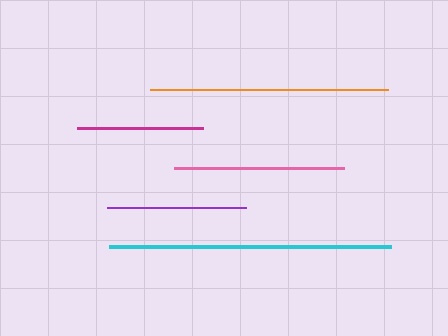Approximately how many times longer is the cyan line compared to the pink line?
The cyan line is approximately 1.7 times the length of the pink line.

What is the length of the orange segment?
The orange segment is approximately 239 pixels long.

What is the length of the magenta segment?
The magenta segment is approximately 126 pixels long.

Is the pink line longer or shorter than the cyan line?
The cyan line is longer than the pink line.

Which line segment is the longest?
The cyan line is the longest at approximately 282 pixels.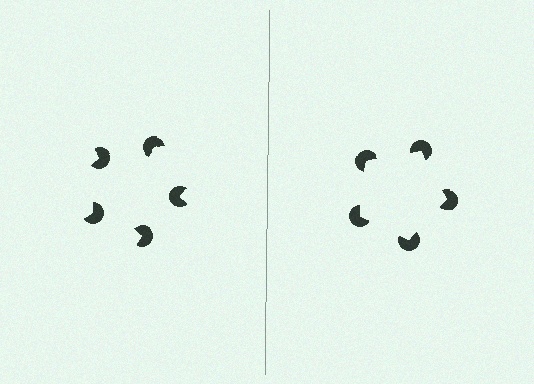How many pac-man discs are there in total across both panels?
10 — 5 on each side.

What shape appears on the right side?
An illusory pentagon.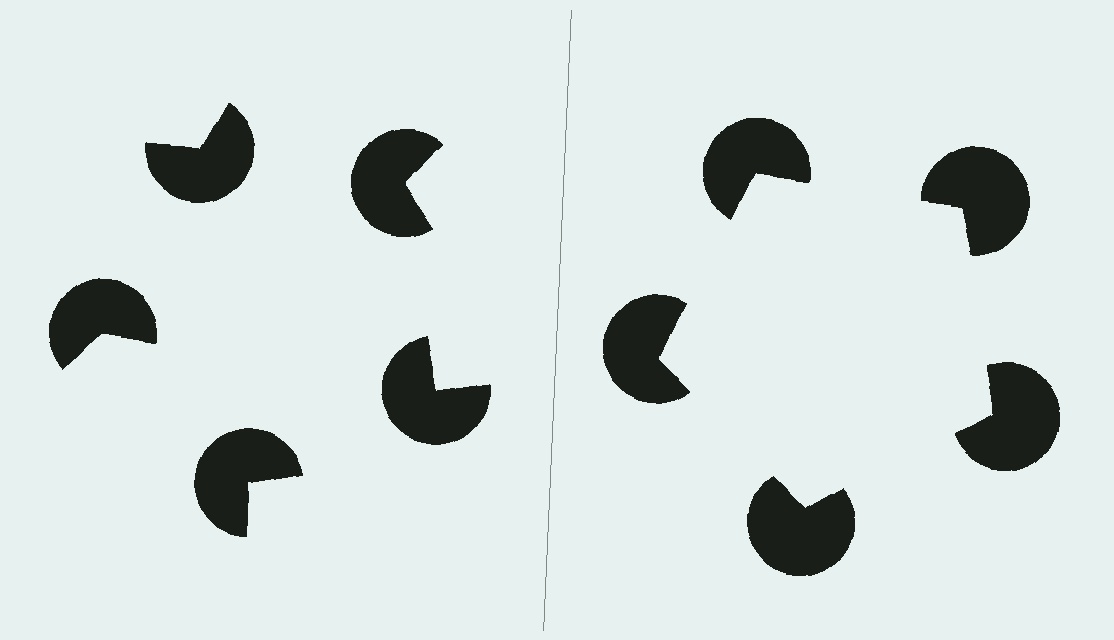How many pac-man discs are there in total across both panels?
10 — 5 on each side.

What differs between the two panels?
The pac-man discs are positioned identically on both sides; only the wedge orientations differ. On the right they align to a pentagon; on the left they are misaligned.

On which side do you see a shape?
An illusory pentagon appears on the right side. On the left side the wedge cuts are rotated, so no coherent shape forms.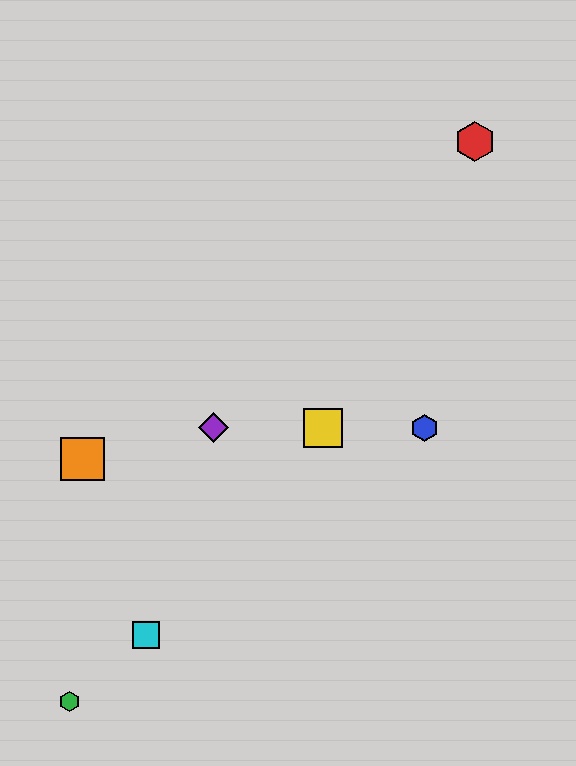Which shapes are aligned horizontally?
The blue hexagon, the yellow square, the purple diamond are aligned horizontally.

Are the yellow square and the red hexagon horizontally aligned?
No, the yellow square is at y≈428 and the red hexagon is at y≈141.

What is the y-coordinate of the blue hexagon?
The blue hexagon is at y≈428.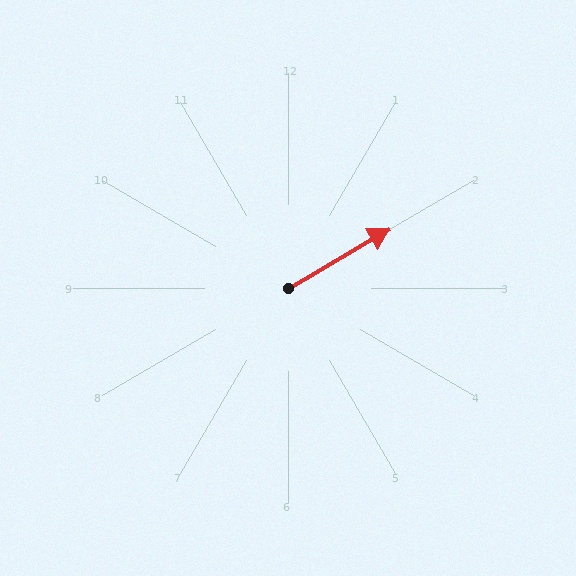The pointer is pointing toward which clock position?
Roughly 2 o'clock.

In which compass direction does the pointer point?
Northeast.